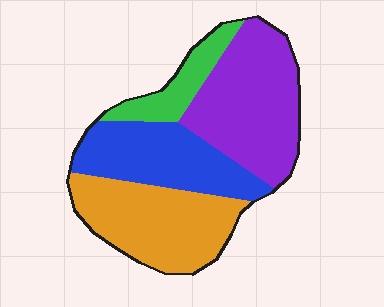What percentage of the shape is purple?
Purple covers roughly 35% of the shape.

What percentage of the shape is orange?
Orange covers about 30% of the shape.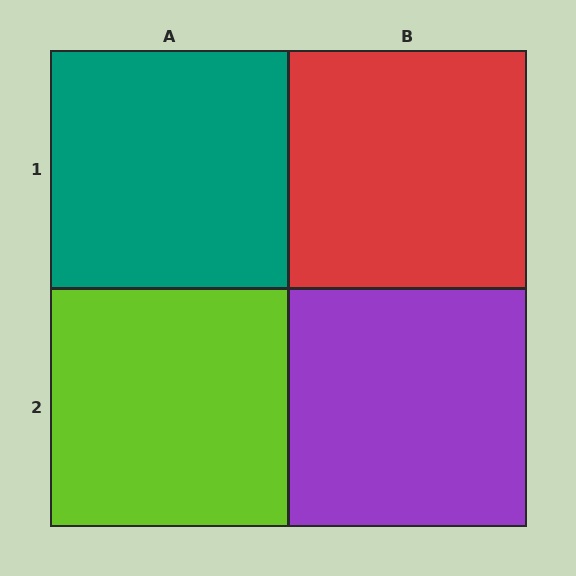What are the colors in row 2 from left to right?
Lime, purple.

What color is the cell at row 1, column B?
Red.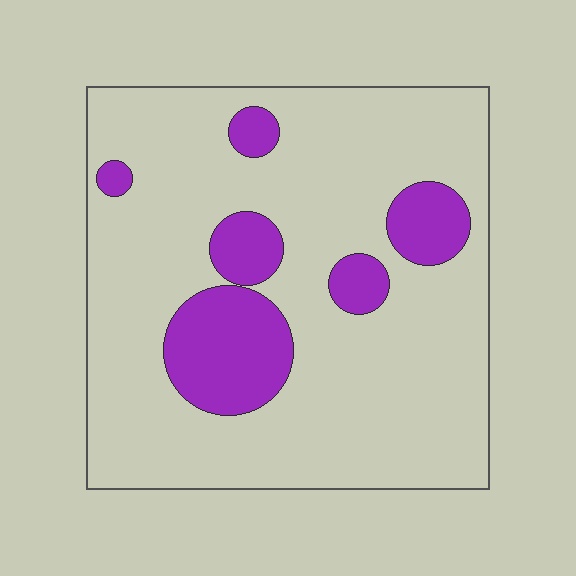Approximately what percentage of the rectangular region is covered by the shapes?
Approximately 20%.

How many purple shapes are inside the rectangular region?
6.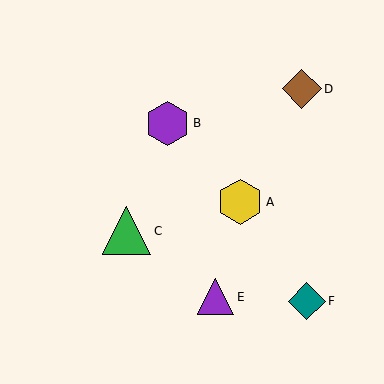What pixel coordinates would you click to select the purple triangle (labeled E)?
Click at (216, 297) to select the purple triangle E.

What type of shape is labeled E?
Shape E is a purple triangle.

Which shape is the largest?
The green triangle (labeled C) is the largest.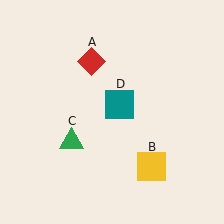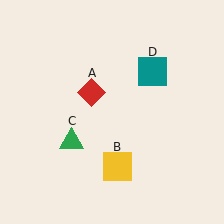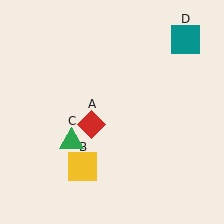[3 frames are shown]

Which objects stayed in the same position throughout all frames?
Green triangle (object C) remained stationary.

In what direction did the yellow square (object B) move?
The yellow square (object B) moved left.